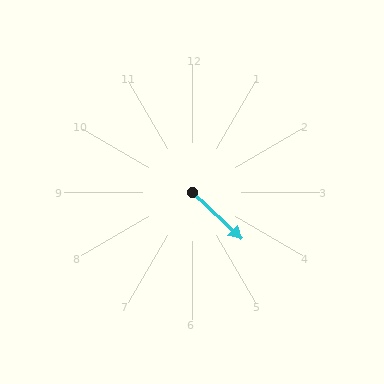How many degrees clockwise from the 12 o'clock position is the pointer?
Approximately 133 degrees.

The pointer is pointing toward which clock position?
Roughly 4 o'clock.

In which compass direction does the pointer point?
Southeast.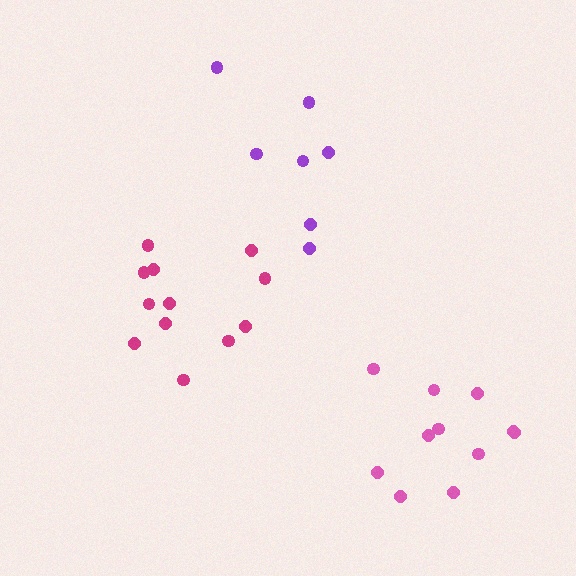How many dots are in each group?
Group 1: 12 dots, Group 2: 7 dots, Group 3: 11 dots (30 total).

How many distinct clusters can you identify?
There are 3 distinct clusters.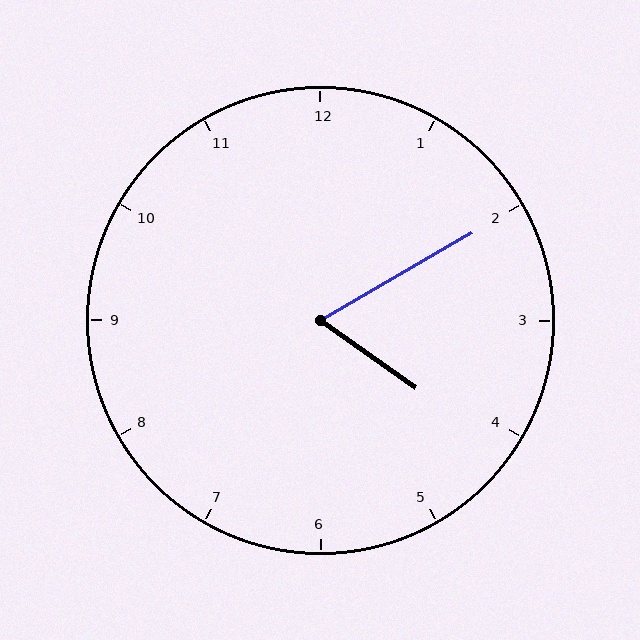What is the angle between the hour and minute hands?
Approximately 65 degrees.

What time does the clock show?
4:10.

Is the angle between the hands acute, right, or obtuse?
It is acute.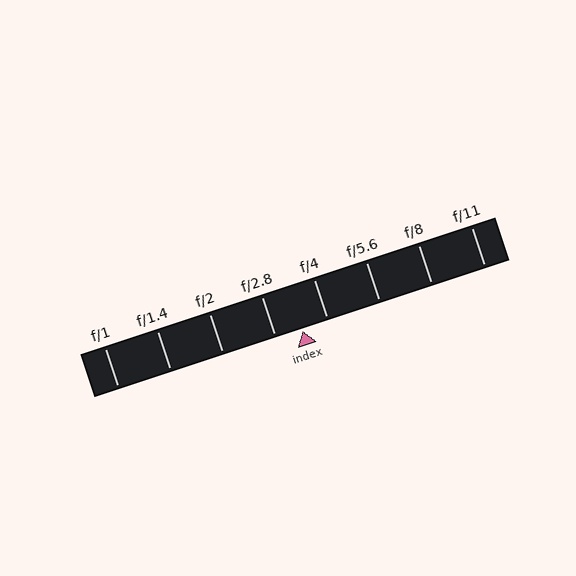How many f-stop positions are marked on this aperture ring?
There are 8 f-stop positions marked.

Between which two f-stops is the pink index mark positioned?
The index mark is between f/2.8 and f/4.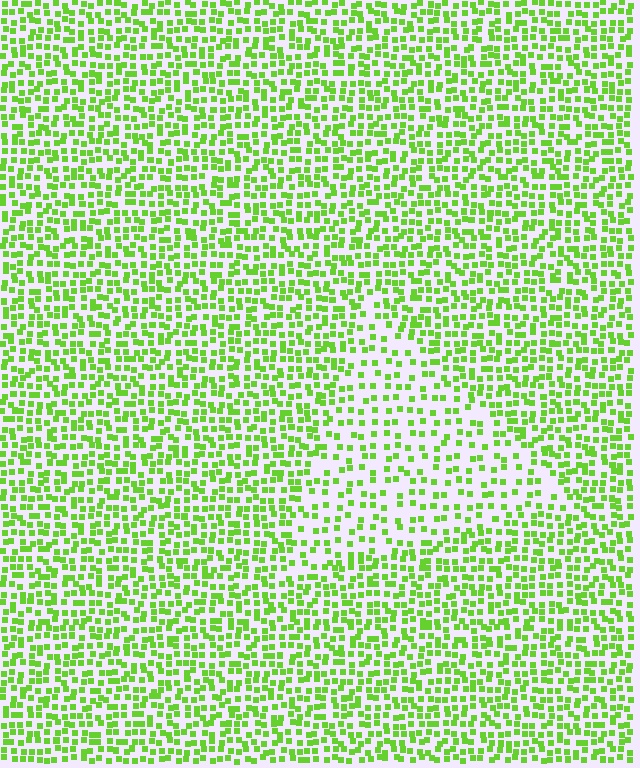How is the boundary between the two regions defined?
The boundary is defined by a change in element density (approximately 1.9x ratio). All elements are the same color, size, and shape.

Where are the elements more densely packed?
The elements are more densely packed outside the triangle boundary.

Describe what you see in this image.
The image contains small lime elements arranged at two different densities. A triangle-shaped region is visible where the elements are less densely packed than the surrounding area.